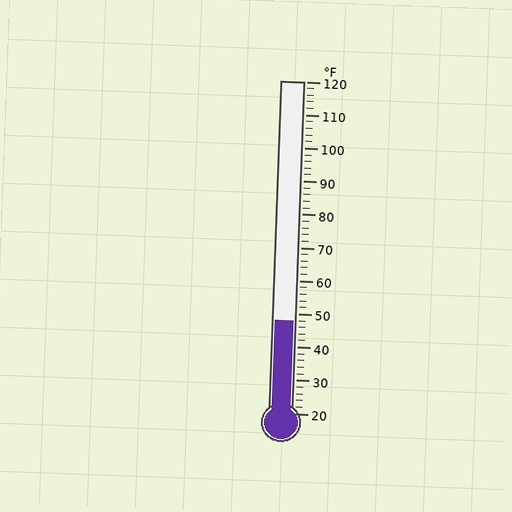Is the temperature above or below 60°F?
The temperature is below 60°F.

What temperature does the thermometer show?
The thermometer shows approximately 48°F.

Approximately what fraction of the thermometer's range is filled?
The thermometer is filled to approximately 30% of its range.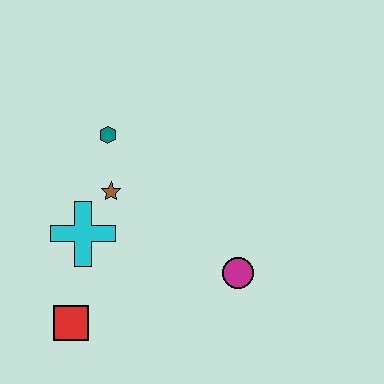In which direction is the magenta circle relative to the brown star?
The magenta circle is to the right of the brown star.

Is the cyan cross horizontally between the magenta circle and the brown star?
No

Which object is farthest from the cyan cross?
The magenta circle is farthest from the cyan cross.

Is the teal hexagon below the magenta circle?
No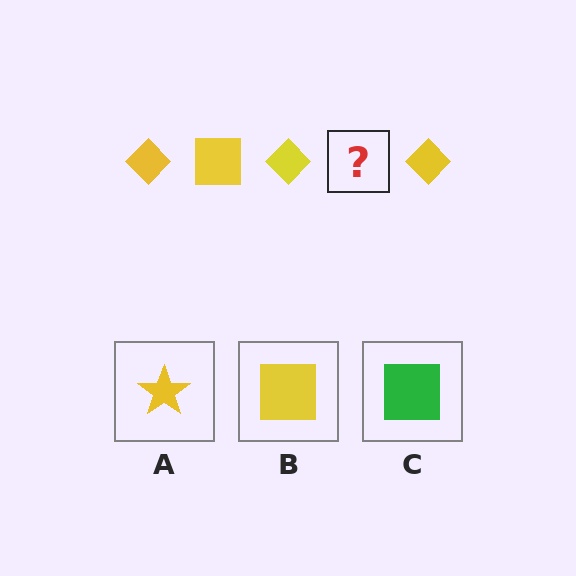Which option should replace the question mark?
Option B.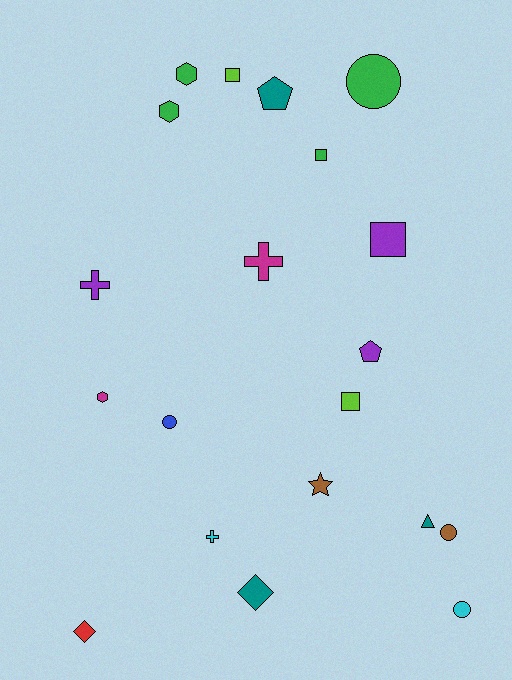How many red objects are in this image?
There is 1 red object.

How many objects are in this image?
There are 20 objects.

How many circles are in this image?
There are 4 circles.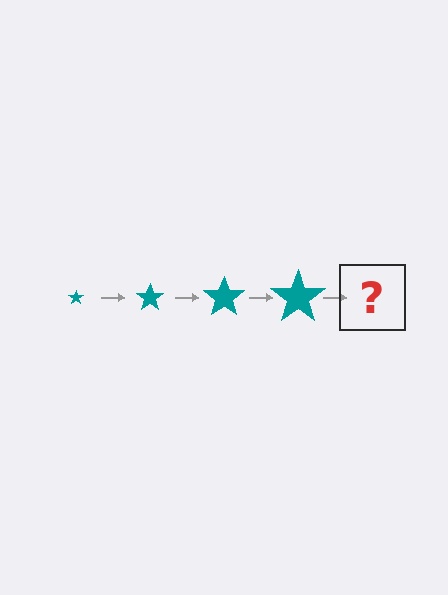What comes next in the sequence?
The next element should be a teal star, larger than the previous one.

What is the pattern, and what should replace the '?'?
The pattern is that the star gets progressively larger each step. The '?' should be a teal star, larger than the previous one.